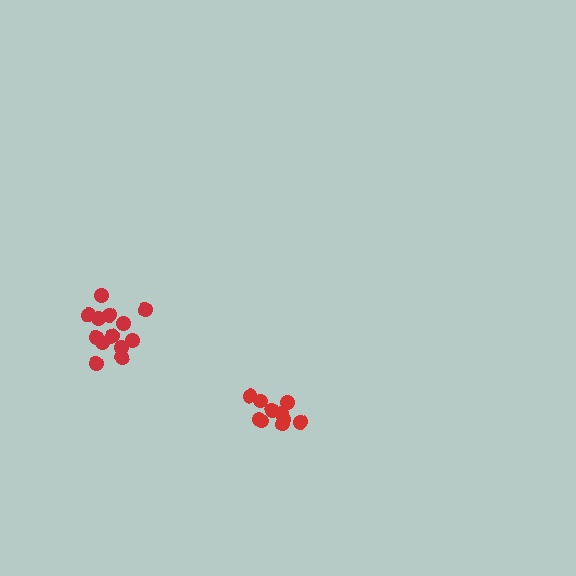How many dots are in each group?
Group 1: 13 dots, Group 2: 10 dots (23 total).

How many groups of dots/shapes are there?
There are 2 groups.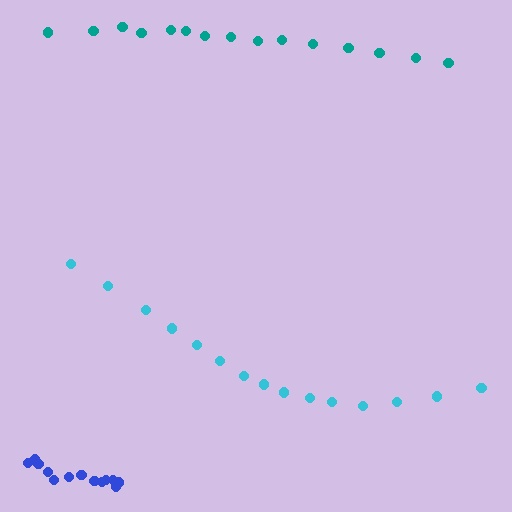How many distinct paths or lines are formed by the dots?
There are 3 distinct paths.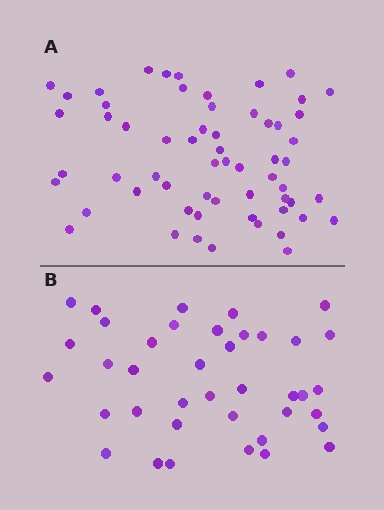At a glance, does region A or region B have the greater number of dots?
Region A (the top region) has more dots.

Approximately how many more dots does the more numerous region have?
Region A has approximately 20 more dots than region B.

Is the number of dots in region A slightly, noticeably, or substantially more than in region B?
Region A has substantially more. The ratio is roughly 1.5 to 1.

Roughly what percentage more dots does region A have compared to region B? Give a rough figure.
About 55% more.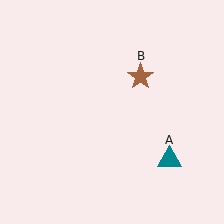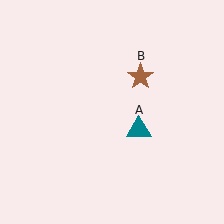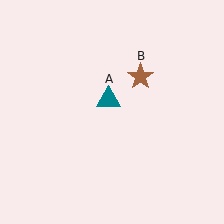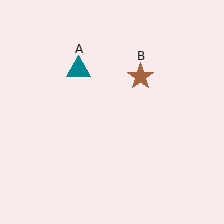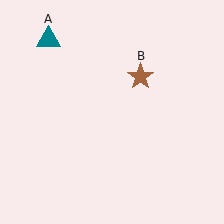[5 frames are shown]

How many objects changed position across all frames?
1 object changed position: teal triangle (object A).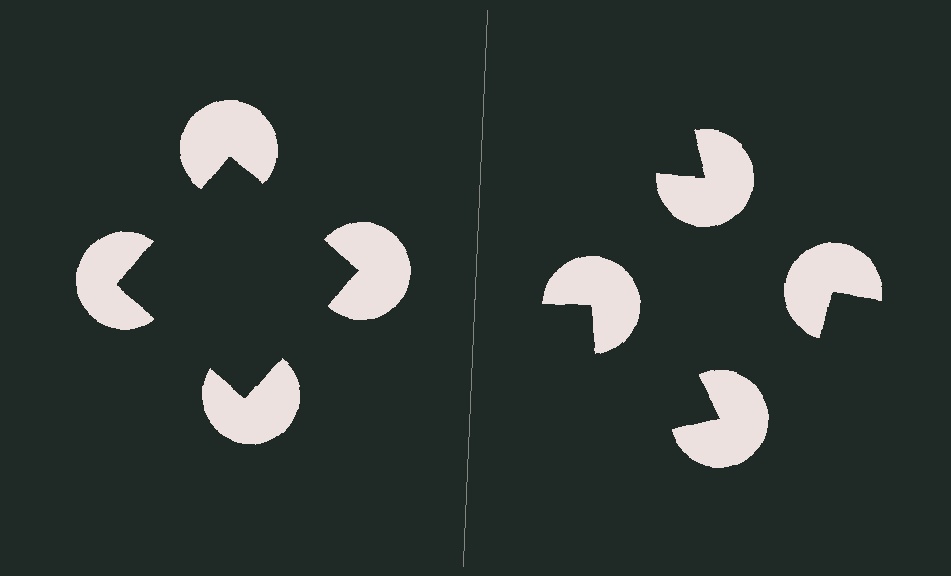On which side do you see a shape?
An illusory square appears on the left side. On the right side the wedge cuts are rotated, so no coherent shape forms.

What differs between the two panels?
The pac-man discs are positioned identically on both sides; only the wedge orientations differ. On the left they align to a square; on the right they are misaligned.